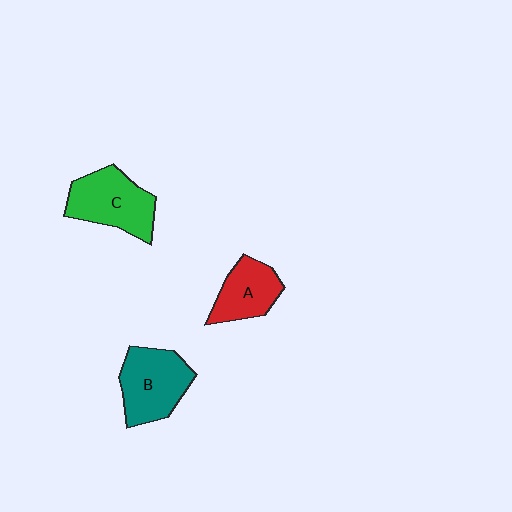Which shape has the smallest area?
Shape A (red).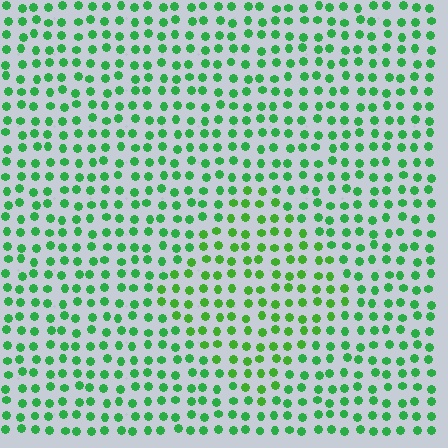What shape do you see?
I see a diamond.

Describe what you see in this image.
The image is filled with small green elements in a uniform arrangement. A diamond-shaped region is visible where the elements are tinted to a slightly different hue, forming a subtle color boundary.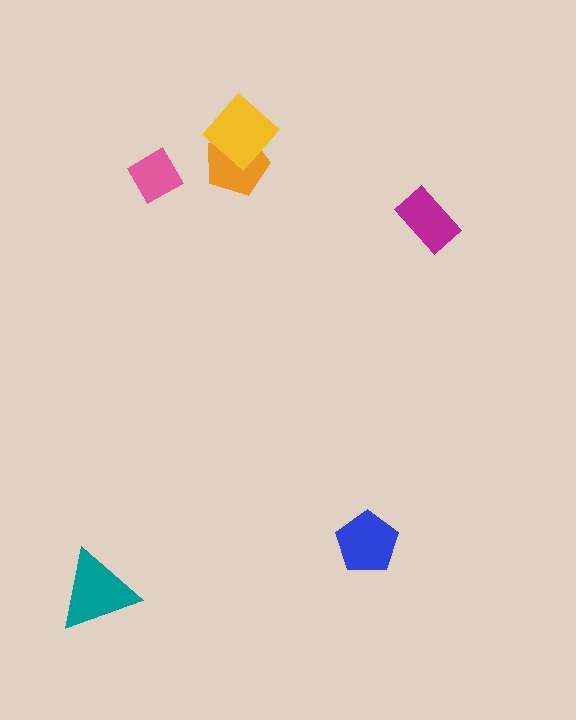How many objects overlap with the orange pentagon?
1 object overlaps with the orange pentagon.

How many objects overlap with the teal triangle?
0 objects overlap with the teal triangle.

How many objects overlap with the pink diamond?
0 objects overlap with the pink diamond.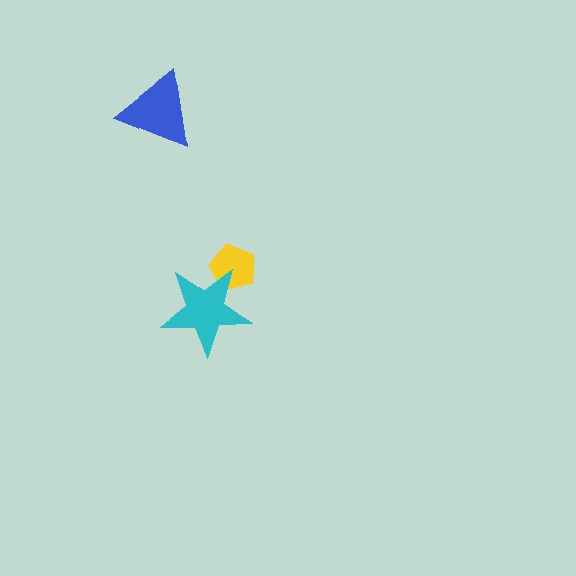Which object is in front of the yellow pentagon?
The cyan star is in front of the yellow pentagon.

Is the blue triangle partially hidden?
No, no other shape covers it.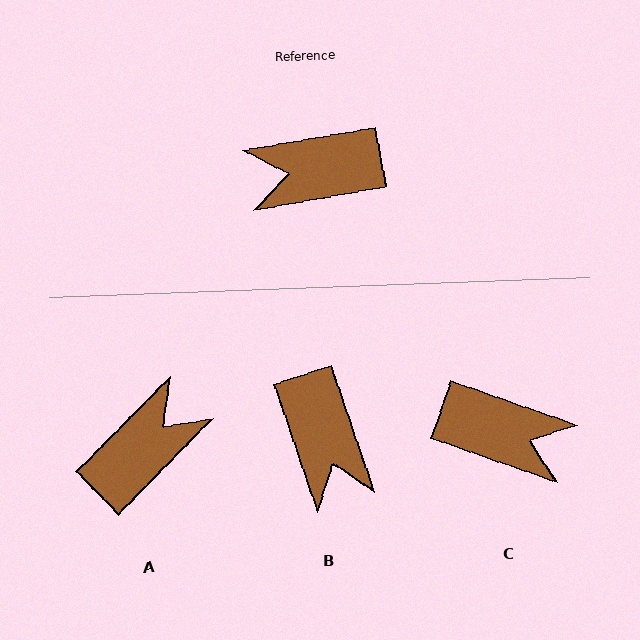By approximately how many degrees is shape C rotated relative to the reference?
Approximately 151 degrees counter-clockwise.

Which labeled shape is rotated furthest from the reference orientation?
C, about 151 degrees away.